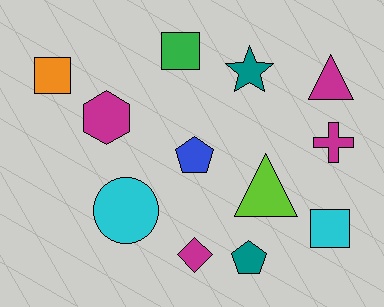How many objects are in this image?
There are 12 objects.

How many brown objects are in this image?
There are no brown objects.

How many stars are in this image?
There is 1 star.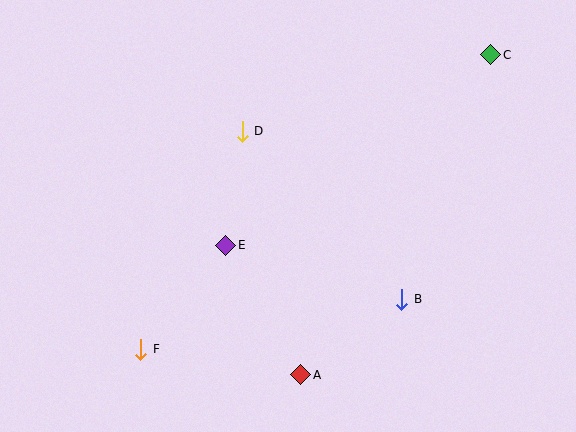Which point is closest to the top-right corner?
Point C is closest to the top-right corner.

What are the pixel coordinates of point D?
Point D is at (242, 131).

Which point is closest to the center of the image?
Point E at (226, 245) is closest to the center.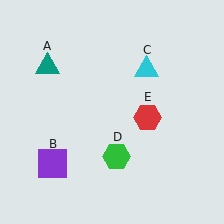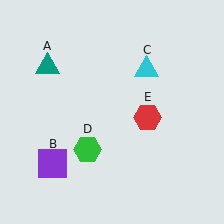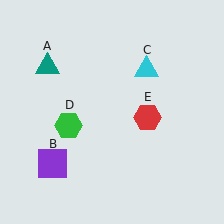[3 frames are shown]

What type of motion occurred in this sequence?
The green hexagon (object D) rotated clockwise around the center of the scene.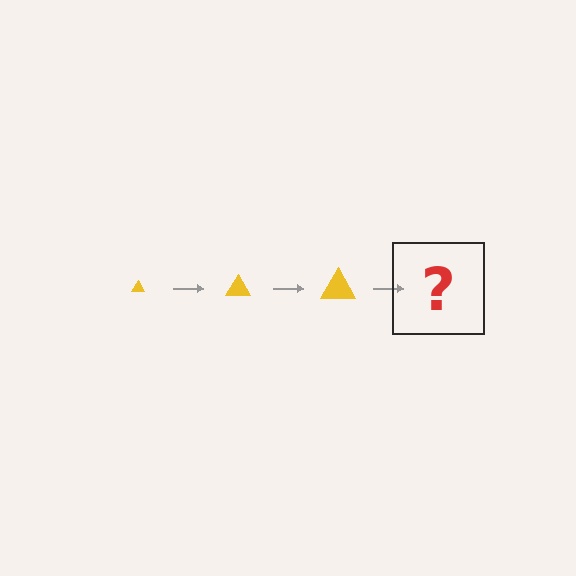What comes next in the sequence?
The next element should be a yellow triangle, larger than the previous one.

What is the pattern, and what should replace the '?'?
The pattern is that the triangle gets progressively larger each step. The '?' should be a yellow triangle, larger than the previous one.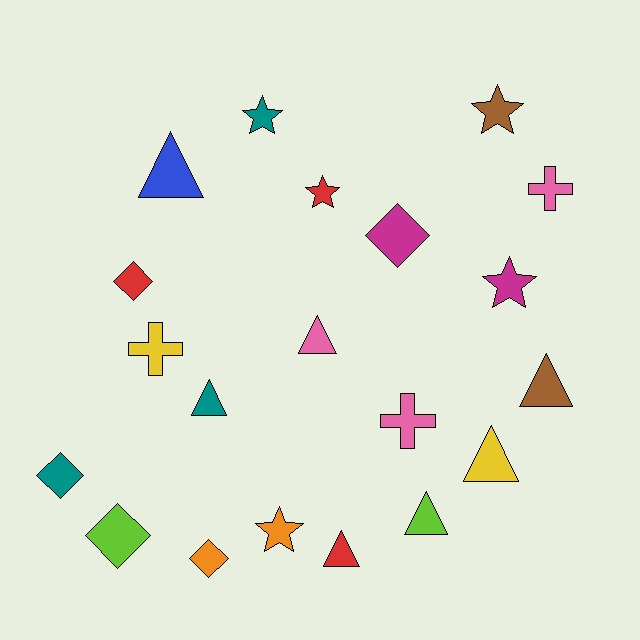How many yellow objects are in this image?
There are 2 yellow objects.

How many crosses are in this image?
There are 3 crosses.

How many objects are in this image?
There are 20 objects.